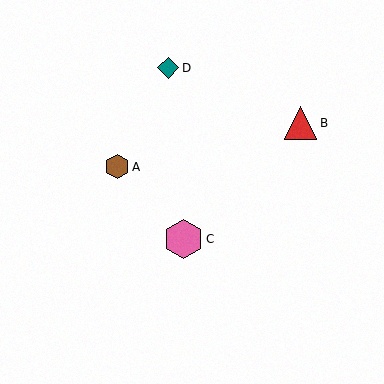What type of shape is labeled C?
Shape C is a pink hexagon.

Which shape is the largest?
The pink hexagon (labeled C) is the largest.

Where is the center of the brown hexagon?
The center of the brown hexagon is at (117, 167).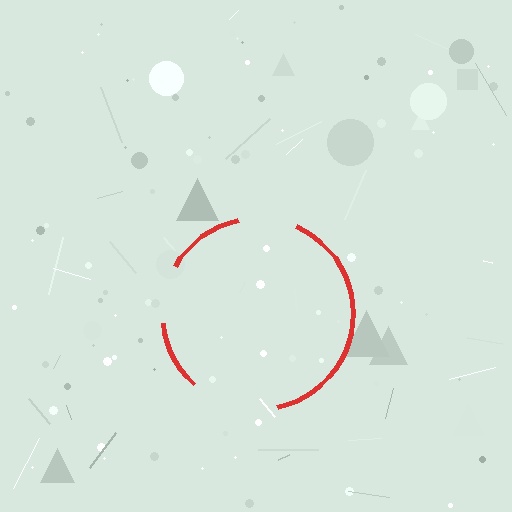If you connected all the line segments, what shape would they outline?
They would outline a circle.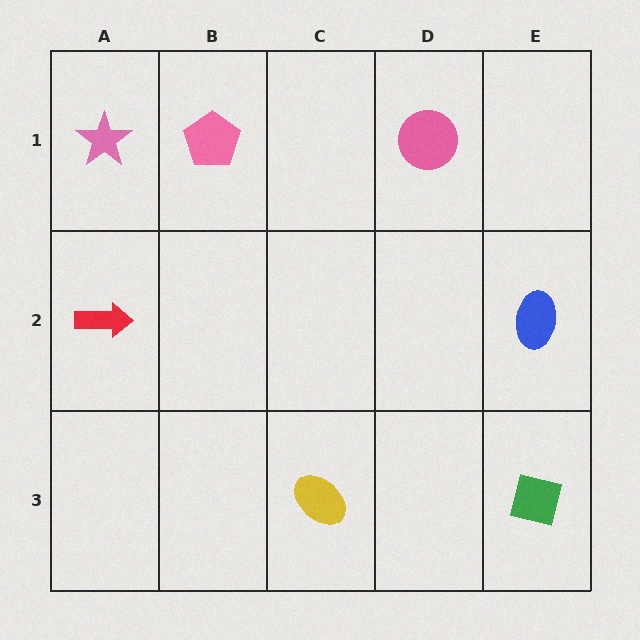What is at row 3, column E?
A green square.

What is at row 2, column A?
A red arrow.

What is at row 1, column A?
A pink star.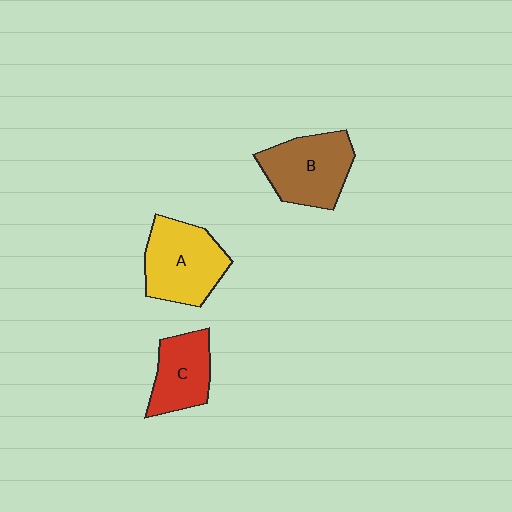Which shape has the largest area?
Shape A (yellow).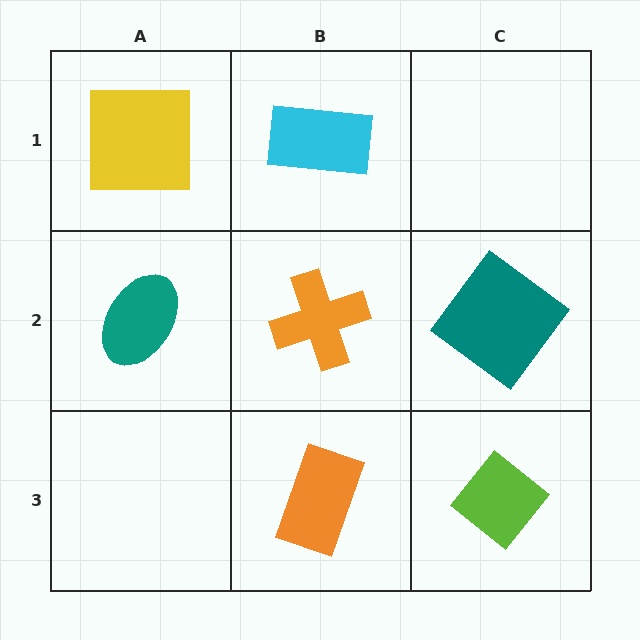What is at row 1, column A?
A yellow square.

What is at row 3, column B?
An orange rectangle.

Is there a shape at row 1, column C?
No, that cell is empty.